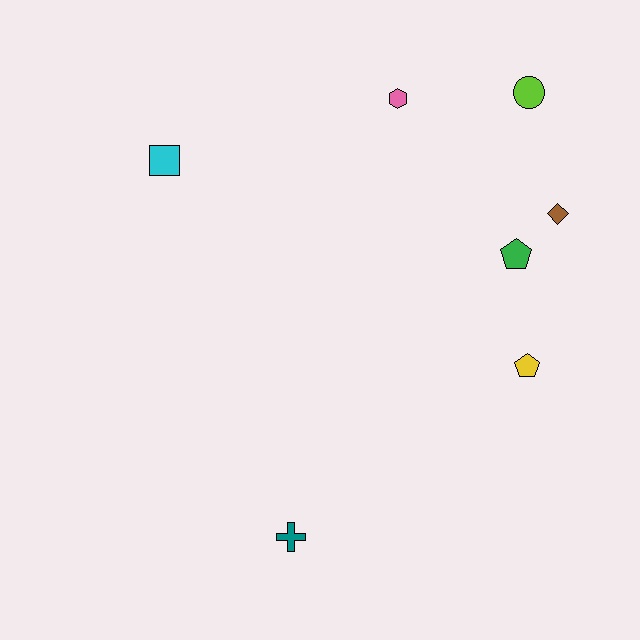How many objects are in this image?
There are 7 objects.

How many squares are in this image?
There is 1 square.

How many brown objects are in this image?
There is 1 brown object.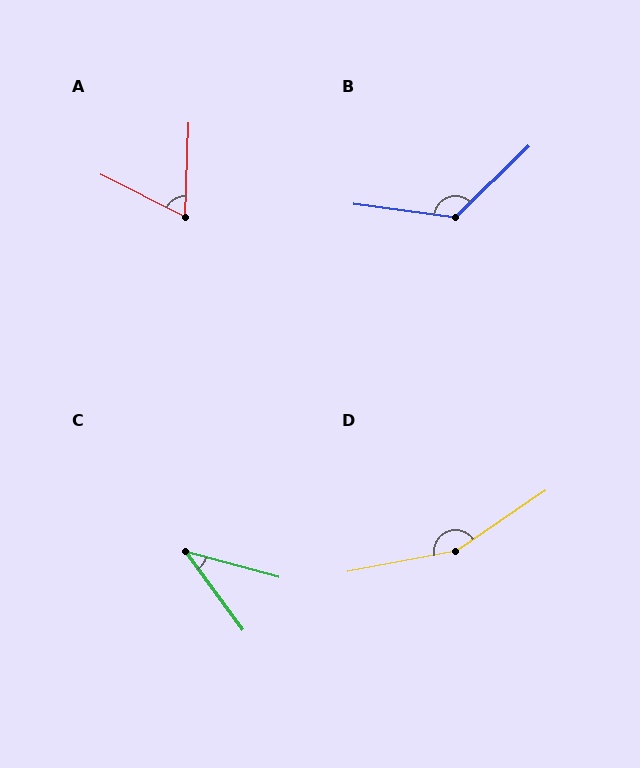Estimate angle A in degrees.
Approximately 65 degrees.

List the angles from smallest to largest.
C (38°), A (65°), B (128°), D (156°).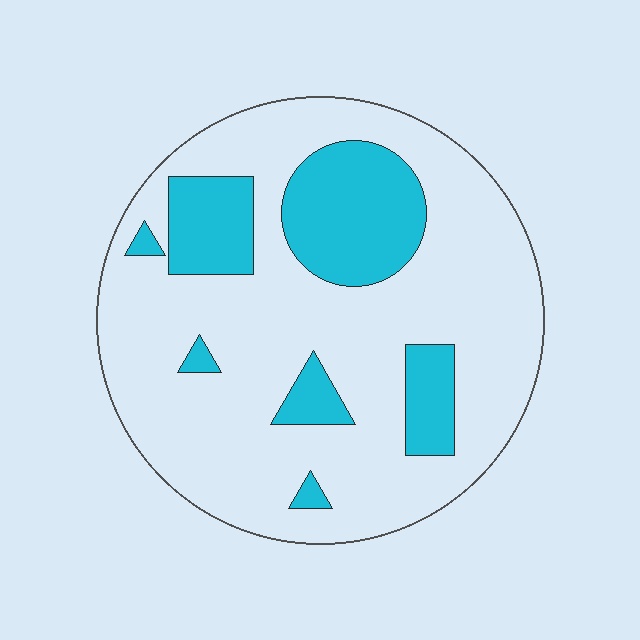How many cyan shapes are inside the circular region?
7.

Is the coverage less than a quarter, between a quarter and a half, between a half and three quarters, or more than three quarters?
Less than a quarter.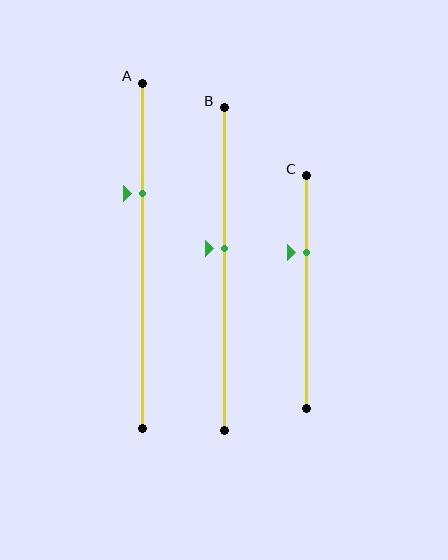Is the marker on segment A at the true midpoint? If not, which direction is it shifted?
No, the marker on segment A is shifted upward by about 18% of the segment length.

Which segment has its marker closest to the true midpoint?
Segment B has its marker closest to the true midpoint.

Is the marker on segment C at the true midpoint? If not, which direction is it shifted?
No, the marker on segment C is shifted upward by about 17% of the segment length.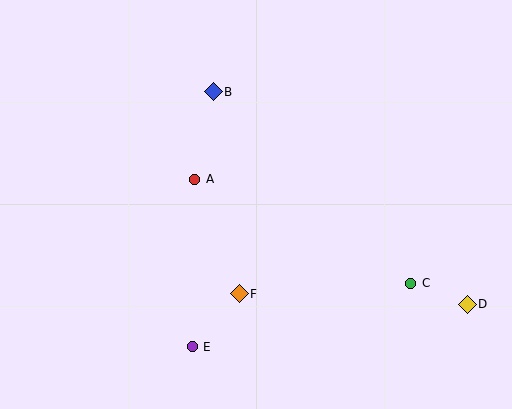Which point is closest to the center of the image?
Point A at (195, 180) is closest to the center.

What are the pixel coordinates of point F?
Point F is at (239, 294).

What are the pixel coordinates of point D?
Point D is at (467, 304).